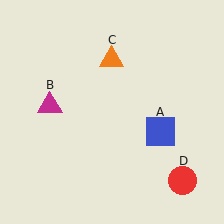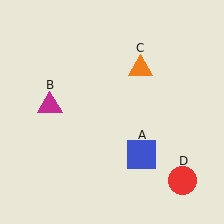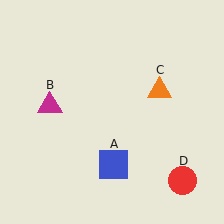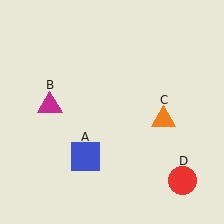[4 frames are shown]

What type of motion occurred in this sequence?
The blue square (object A), orange triangle (object C) rotated clockwise around the center of the scene.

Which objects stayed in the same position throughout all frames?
Magenta triangle (object B) and red circle (object D) remained stationary.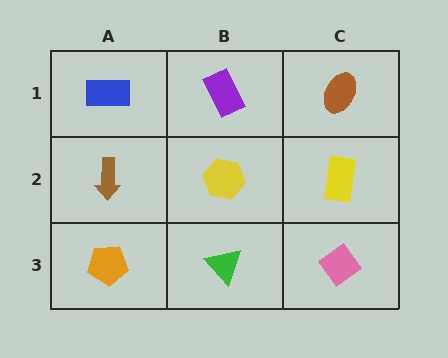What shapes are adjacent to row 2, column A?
A blue rectangle (row 1, column A), an orange pentagon (row 3, column A), a yellow hexagon (row 2, column B).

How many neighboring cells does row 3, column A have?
2.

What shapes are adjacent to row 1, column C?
A yellow rectangle (row 2, column C), a purple rectangle (row 1, column B).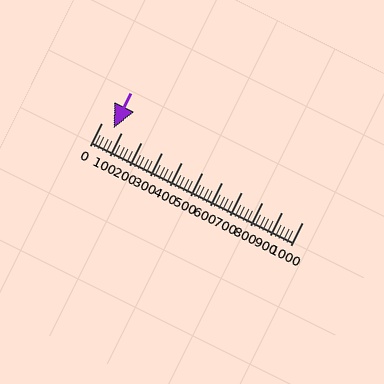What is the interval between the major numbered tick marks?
The major tick marks are spaced 100 units apart.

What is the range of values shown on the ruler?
The ruler shows values from 0 to 1000.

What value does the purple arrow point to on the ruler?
The purple arrow points to approximately 59.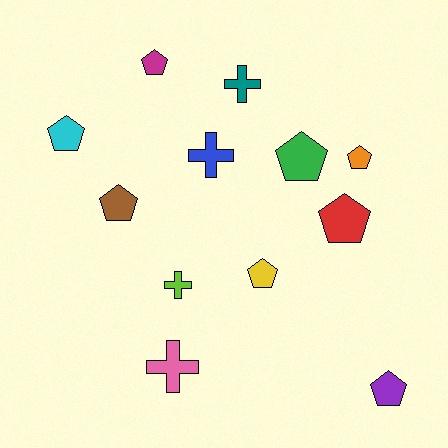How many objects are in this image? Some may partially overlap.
There are 12 objects.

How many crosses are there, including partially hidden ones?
There are 4 crosses.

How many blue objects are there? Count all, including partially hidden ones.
There is 1 blue object.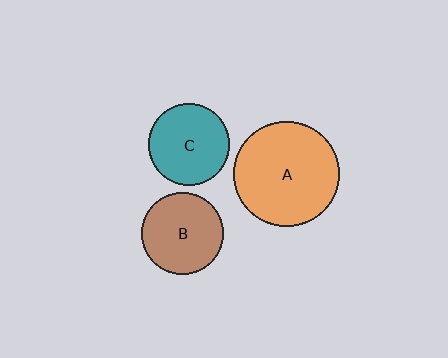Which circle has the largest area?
Circle A (orange).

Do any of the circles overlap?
No, none of the circles overlap.